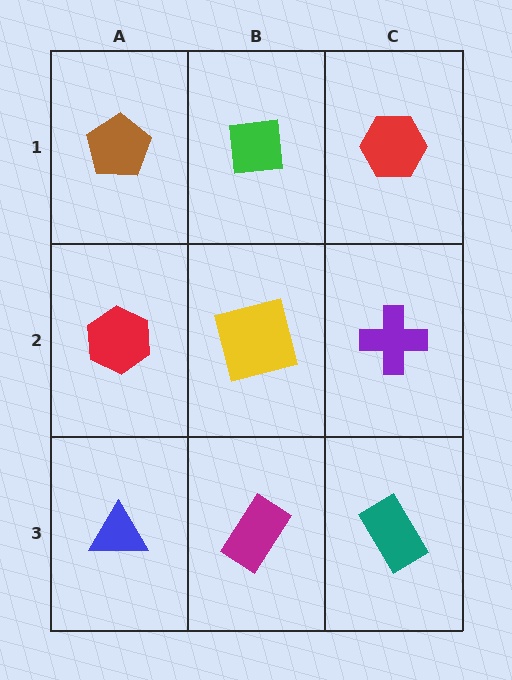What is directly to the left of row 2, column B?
A red hexagon.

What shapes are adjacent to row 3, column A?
A red hexagon (row 2, column A), a magenta rectangle (row 3, column B).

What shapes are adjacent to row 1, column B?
A yellow square (row 2, column B), a brown pentagon (row 1, column A), a red hexagon (row 1, column C).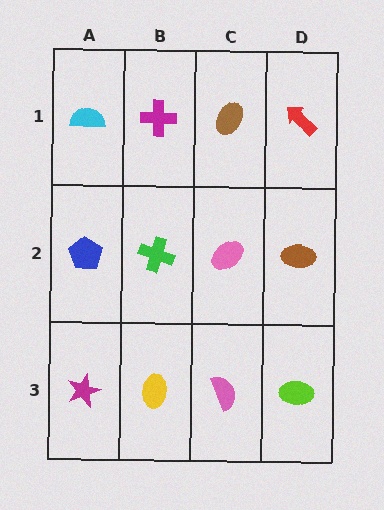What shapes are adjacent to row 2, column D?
A red arrow (row 1, column D), a lime ellipse (row 3, column D), a pink ellipse (row 2, column C).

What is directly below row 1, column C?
A pink ellipse.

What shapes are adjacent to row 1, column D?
A brown ellipse (row 2, column D), a brown ellipse (row 1, column C).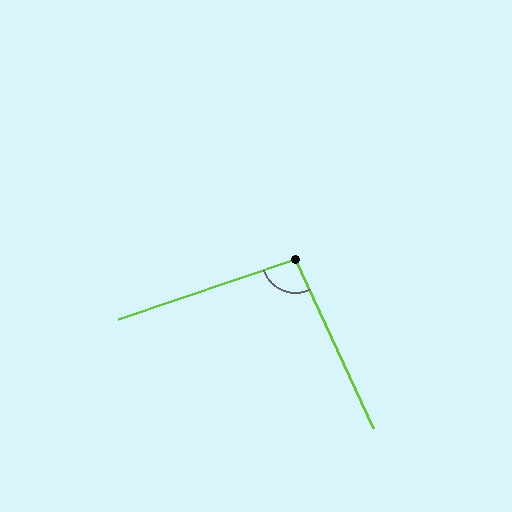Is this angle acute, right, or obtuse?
It is obtuse.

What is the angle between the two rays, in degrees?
Approximately 96 degrees.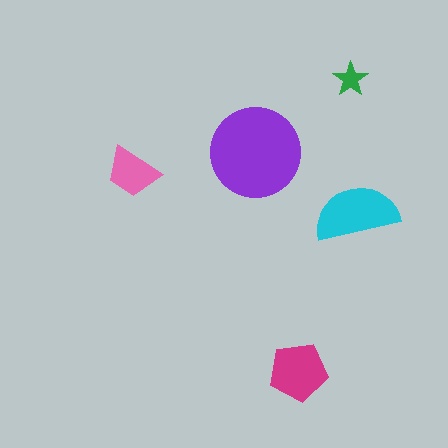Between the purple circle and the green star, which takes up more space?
The purple circle.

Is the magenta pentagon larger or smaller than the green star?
Larger.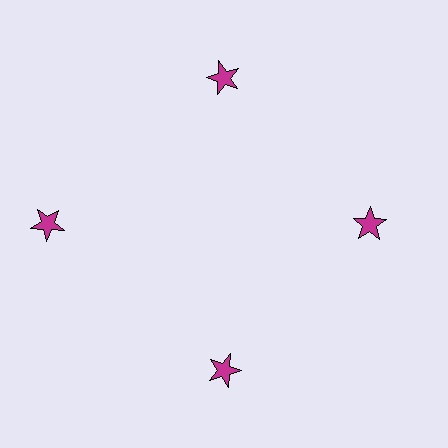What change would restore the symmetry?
The symmetry would be restored by moving it inward, back onto the ring so that all 4 stars sit at equal angles and equal distance from the center.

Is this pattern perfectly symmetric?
No. The 4 magenta stars are arranged in a ring, but one element near the 9 o'clock position is pushed outward from the center, breaking the 4-fold rotational symmetry.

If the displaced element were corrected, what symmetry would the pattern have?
It would have 4-fold rotational symmetry — the pattern would map onto itself every 90 degrees.